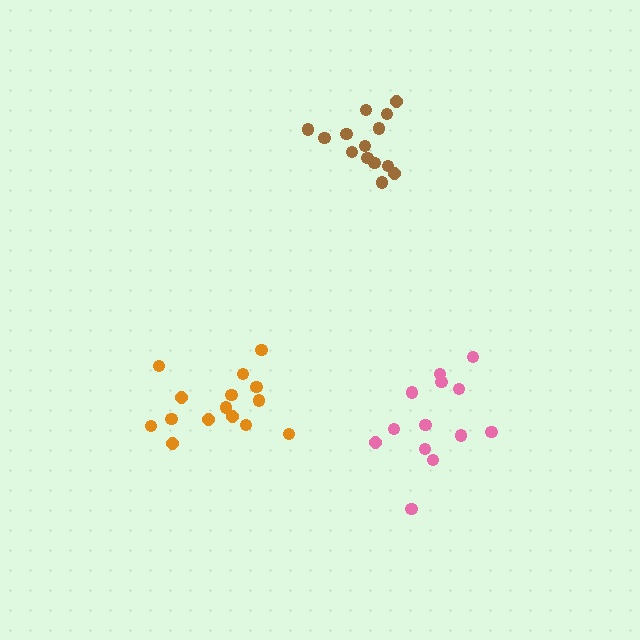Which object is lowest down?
The orange cluster is bottommost.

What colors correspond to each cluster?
The clusters are colored: orange, brown, pink.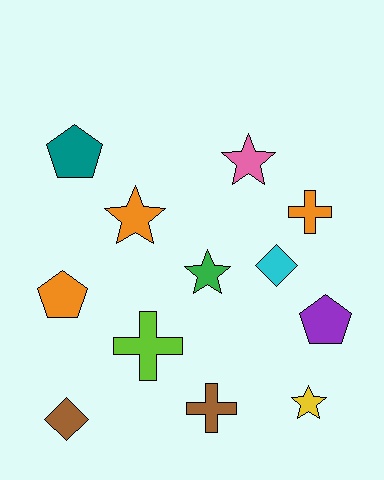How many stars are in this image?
There are 4 stars.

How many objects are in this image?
There are 12 objects.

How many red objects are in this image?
There are no red objects.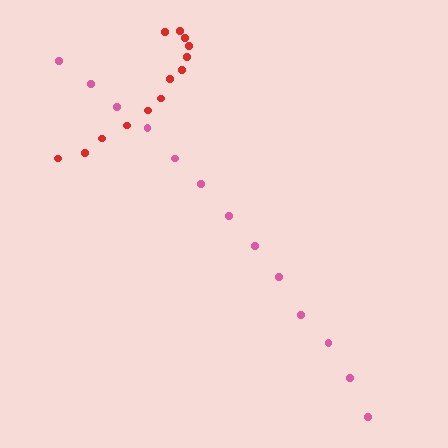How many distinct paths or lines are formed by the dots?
There are 2 distinct paths.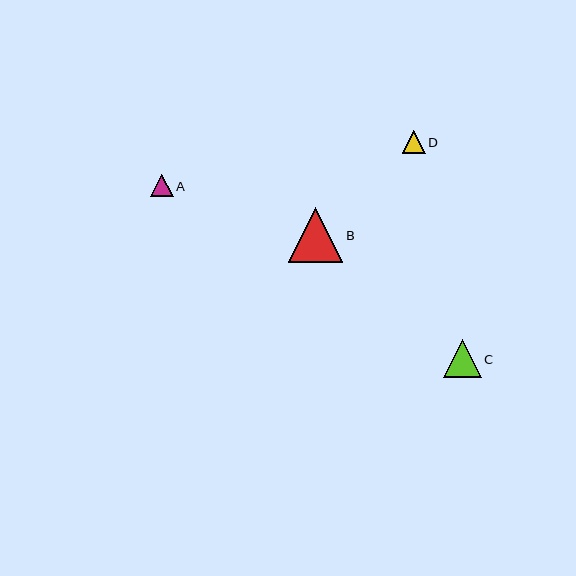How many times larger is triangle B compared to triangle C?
Triangle B is approximately 1.4 times the size of triangle C.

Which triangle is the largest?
Triangle B is the largest with a size of approximately 55 pixels.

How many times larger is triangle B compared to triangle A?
Triangle B is approximately 2.4 times the size of triangle A.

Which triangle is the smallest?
Triangle A is the smallest with a size of approximately 23 pixels.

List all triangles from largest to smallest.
From largest to smallest: B, C, D, A.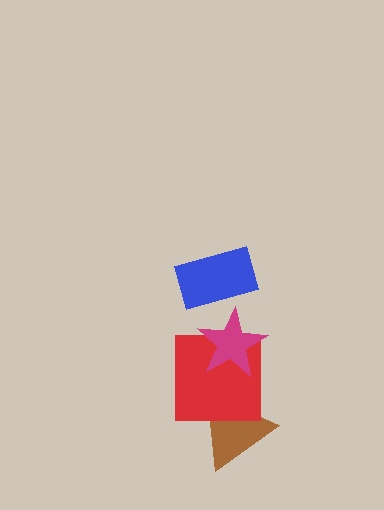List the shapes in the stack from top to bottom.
From top to bottom: the blue rectangle, the magenta star, the red square, the brown triangle.